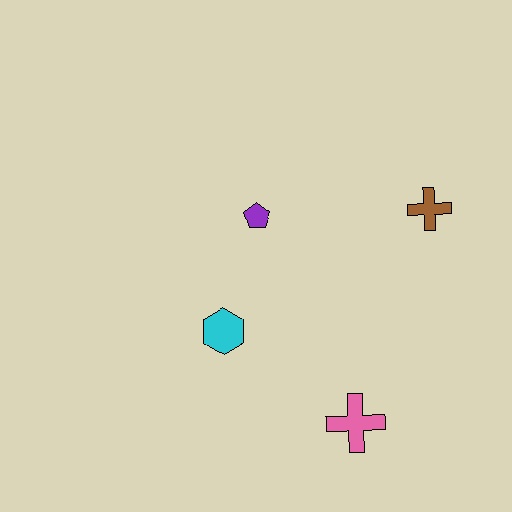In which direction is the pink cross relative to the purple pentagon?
The pink cross is below the purple pentagon.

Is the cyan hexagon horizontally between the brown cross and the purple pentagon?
No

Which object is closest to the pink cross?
The cyan hexagon is closest to the pink cross.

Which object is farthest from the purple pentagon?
The pink cross is farthest from the purple pentagon.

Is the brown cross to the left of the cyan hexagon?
No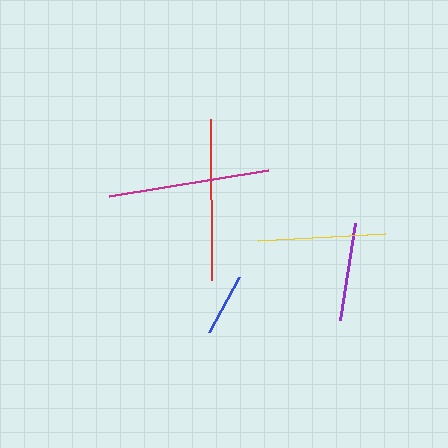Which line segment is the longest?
The magenta line is the longest at approximately 161 pixels.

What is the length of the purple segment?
The purple segment is approximately 98 pixels long.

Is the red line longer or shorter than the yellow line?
The red line is longer than the yellow line.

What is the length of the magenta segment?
The magenta segment is approximately 161 pixels long.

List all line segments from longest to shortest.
From longest to shortest: magenta, red, yellow, purple, blue.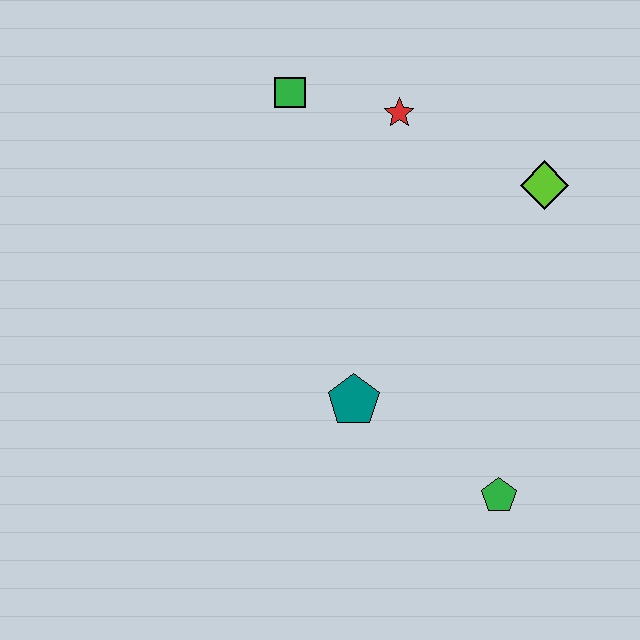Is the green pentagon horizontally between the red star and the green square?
No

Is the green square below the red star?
No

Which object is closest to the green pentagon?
The teal pentagon is closest to the green pentagon.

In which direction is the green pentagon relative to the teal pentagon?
The green pentagon is to the right of the teal pentagon.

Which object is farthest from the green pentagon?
The green square is farthest from the green pentagon.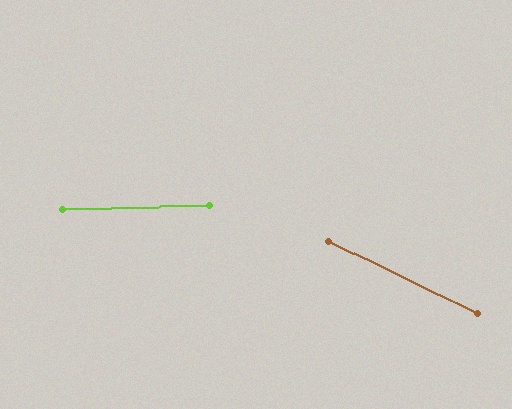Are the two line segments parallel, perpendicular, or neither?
Neither parallel nor perpendicular — they differ by about 28°.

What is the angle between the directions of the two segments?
Approximately 28 degrees.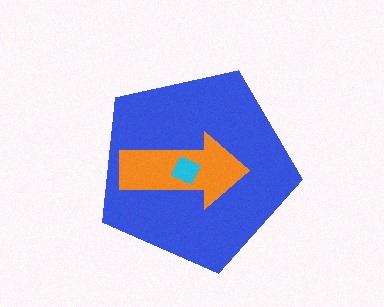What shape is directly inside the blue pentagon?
The orange arrow.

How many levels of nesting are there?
3.